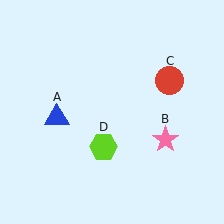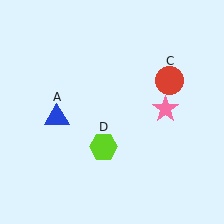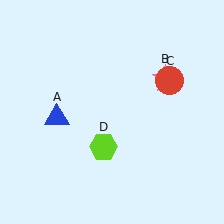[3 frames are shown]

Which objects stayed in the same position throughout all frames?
Blue triangle (object A) and red circle (object C) and lime hexagon (object D) remained stationary.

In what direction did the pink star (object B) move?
The pink star (object B) moved up.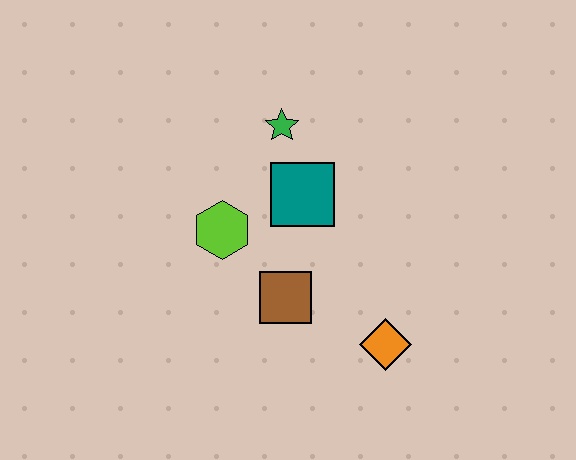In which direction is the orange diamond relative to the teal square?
The orange diamond is below the teal square.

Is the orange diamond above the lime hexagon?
No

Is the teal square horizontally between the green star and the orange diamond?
Yes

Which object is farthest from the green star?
The orange diamond is farthest from the green star.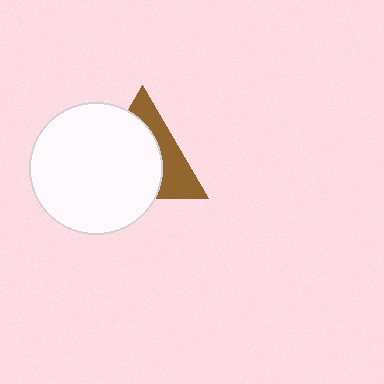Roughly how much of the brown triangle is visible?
A small part of it is visible (roughly 38%).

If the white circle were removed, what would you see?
You would see the complete brown triangle.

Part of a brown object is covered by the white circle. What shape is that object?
It is a triangle.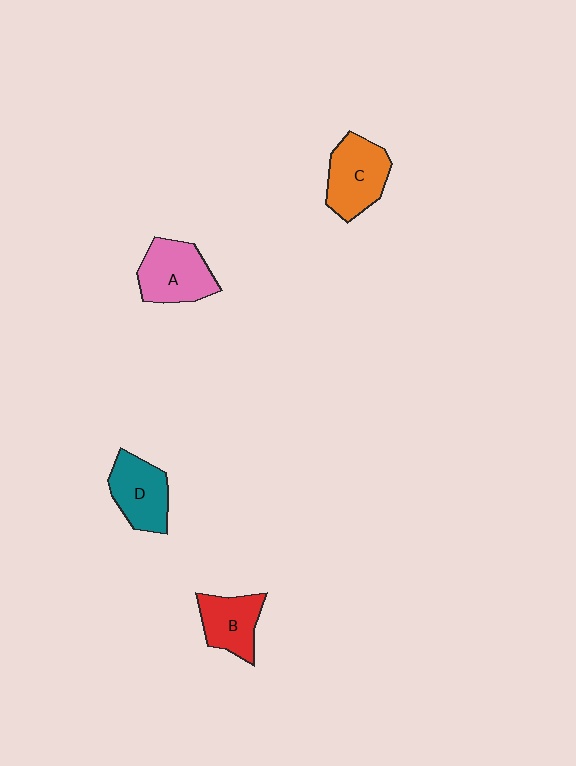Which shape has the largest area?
Shape A (pink).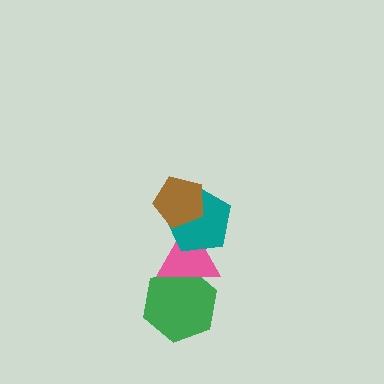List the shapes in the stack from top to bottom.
From top to bottom: the brown pentagon, the teal pentagon, the pink triangle, the green hexagon.